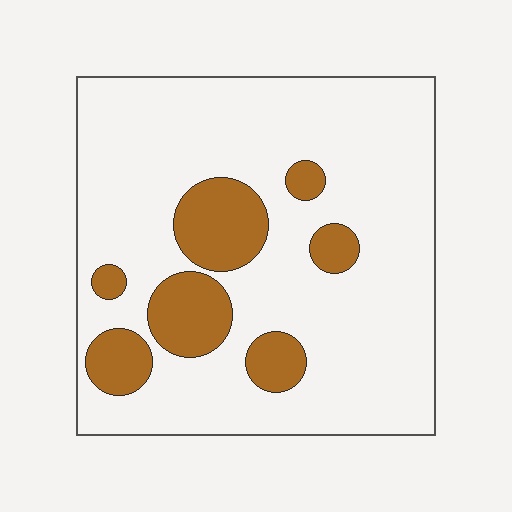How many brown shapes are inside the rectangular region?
7.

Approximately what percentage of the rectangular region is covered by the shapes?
Approximately 20%.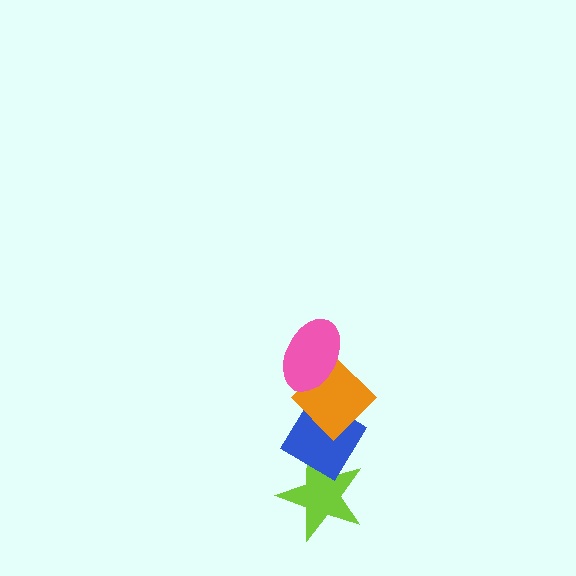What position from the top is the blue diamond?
The blue diamond is 3rd from the top.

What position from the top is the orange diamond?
The orange diamond is 2nd from the top.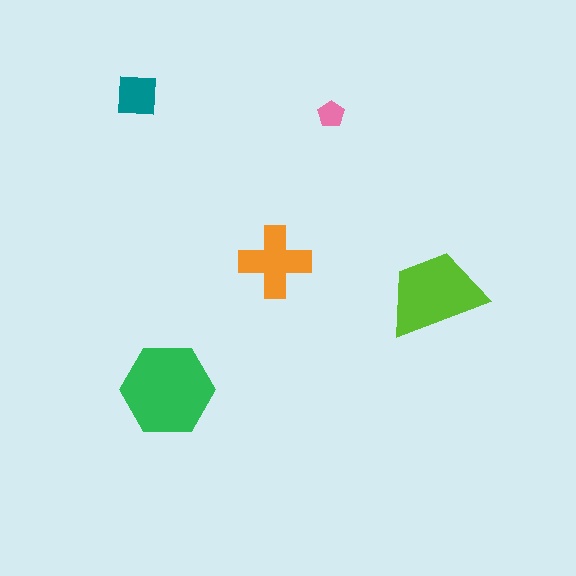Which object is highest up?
The teal square is topmost.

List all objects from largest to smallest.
The green hexagon, the lime trapezoid, the orange cross, the teal square, the pink pentagon.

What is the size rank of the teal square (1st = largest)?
4th.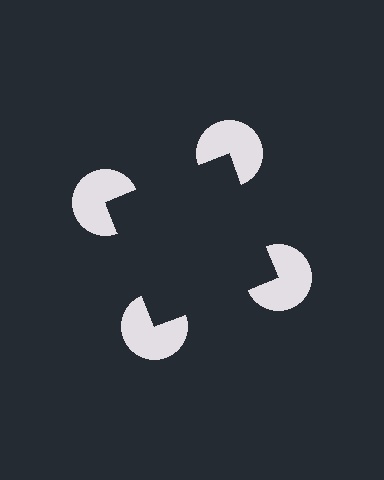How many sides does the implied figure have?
4 sides.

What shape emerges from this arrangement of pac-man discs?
An illusory square — its edges are inferred from the aligned wedge cuts in the pac-man discs, not physically drawn.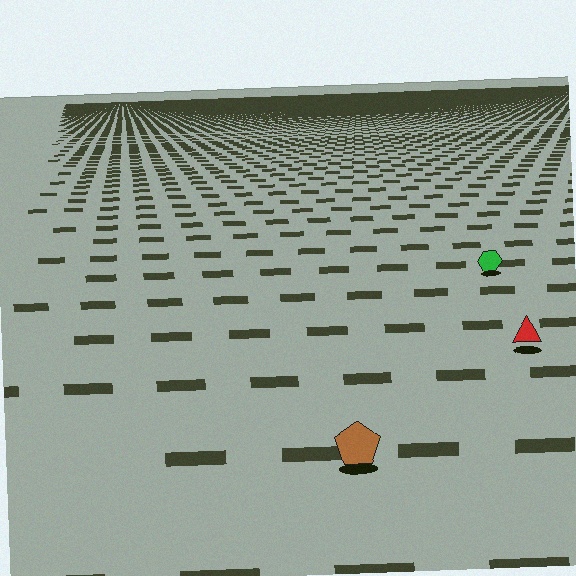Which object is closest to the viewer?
The brown pentagon is closest. The texture marks near it are larger and more spread out.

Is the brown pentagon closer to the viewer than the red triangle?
Yes. The brown pentagon is closer — you can tell from the texture gradient: the ground texture is coarser near it.